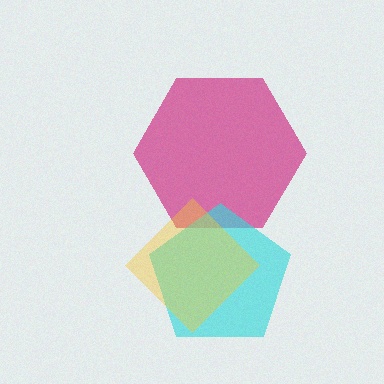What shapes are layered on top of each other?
The layered shapes are: a magenta hexagon, a cyan pentagon, a yellow diamond.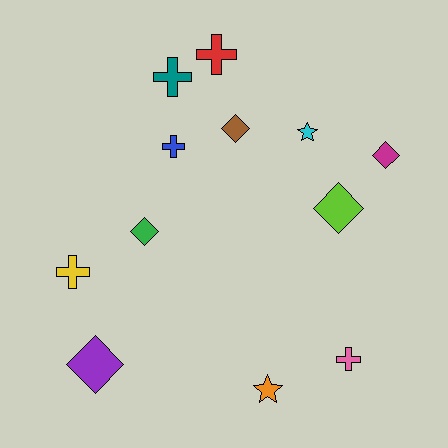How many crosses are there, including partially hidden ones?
There are 5 crosses.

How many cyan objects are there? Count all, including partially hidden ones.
There is 1 cyan object.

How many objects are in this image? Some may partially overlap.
There are 12 objects.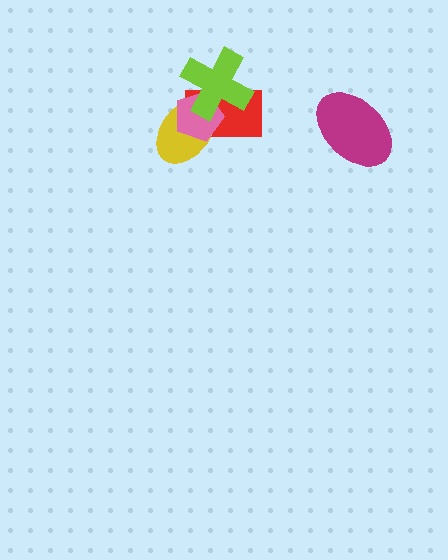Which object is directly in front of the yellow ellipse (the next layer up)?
The pink pentagon is directly in front of the yellow ellipse.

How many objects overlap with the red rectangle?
3 objects overlap with the red rectangle.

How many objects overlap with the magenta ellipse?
0 objects overlap with the magenta ellipse.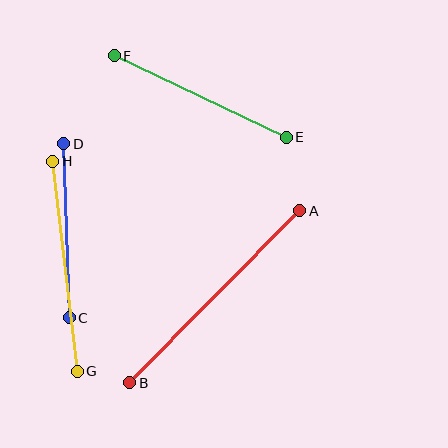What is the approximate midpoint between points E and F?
The midpoint is at approximately (200, 96) pixels.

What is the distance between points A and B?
The distance is approximately 242 pixels.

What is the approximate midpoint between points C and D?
The midpoint is at approximately (66, 231) pixels.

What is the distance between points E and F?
The distance is approximately 190 pixels.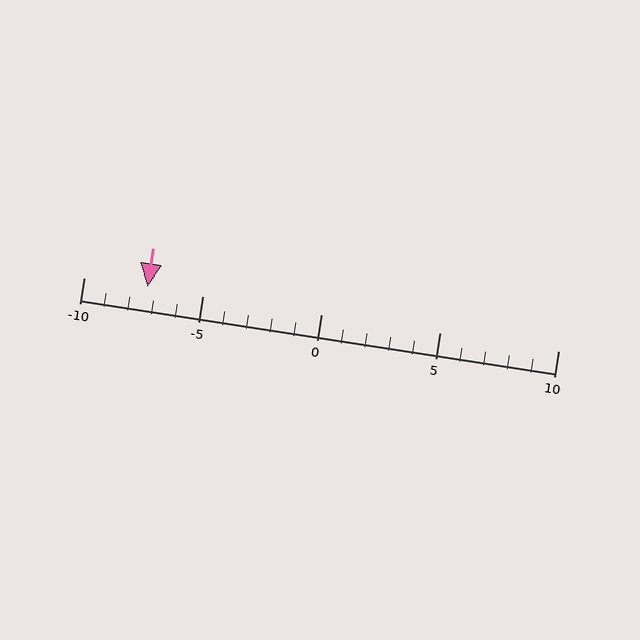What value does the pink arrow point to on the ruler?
The pink arrow points to approximately -7.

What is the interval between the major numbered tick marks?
The major tick marks are spaced 5 units apart.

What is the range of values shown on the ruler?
The ruler shows values from -10 to 10.